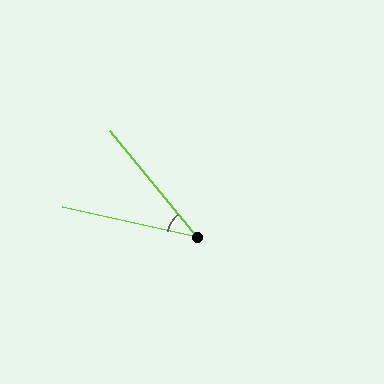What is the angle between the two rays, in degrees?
Approximately 38 degrees.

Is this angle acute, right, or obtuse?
It is acute.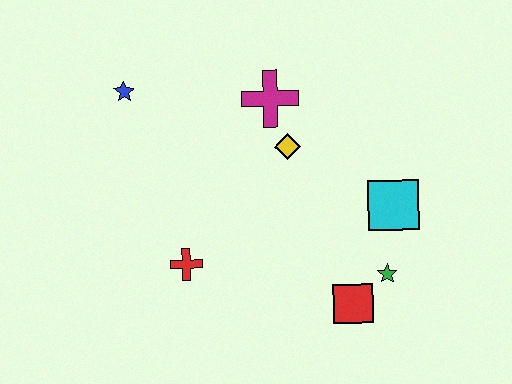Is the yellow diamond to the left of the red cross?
No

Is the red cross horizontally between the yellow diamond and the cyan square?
No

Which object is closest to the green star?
The red square is closest to the green star.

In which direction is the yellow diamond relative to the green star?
The yellow diamond is above the green star.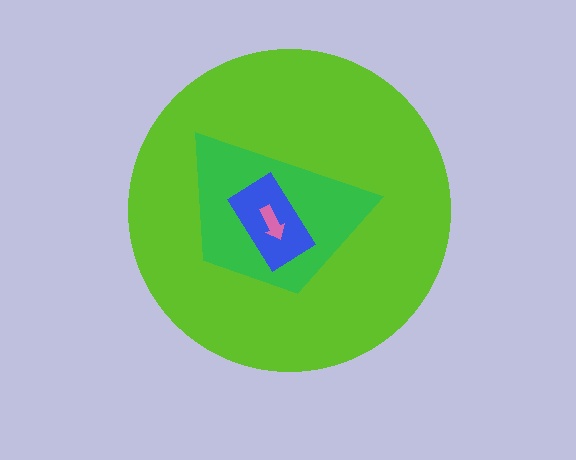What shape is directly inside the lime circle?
The green trapezoid.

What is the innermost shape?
The pink arrow.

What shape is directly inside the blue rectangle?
The pink arrow.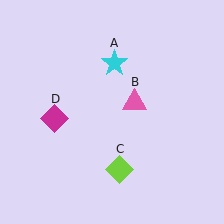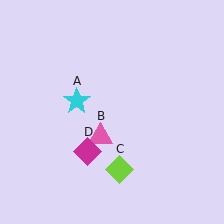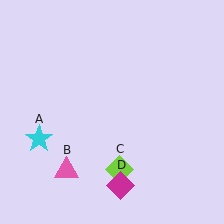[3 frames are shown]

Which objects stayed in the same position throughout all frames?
Lime diamond (object C) remained stationary.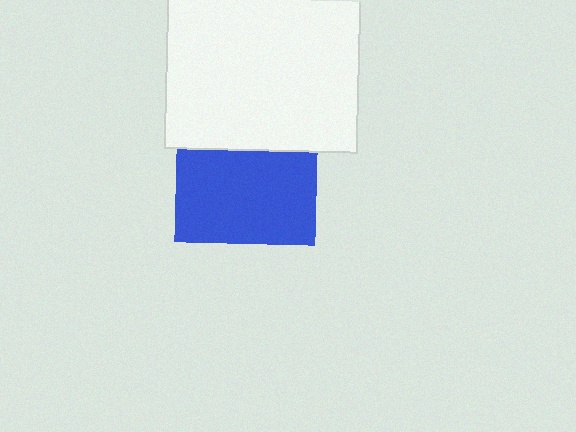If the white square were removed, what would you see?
You would see the complete blue square.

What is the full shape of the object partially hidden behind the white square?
The partially hidden object is a blue square.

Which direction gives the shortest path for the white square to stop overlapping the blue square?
Moving up gives the shortest separation.